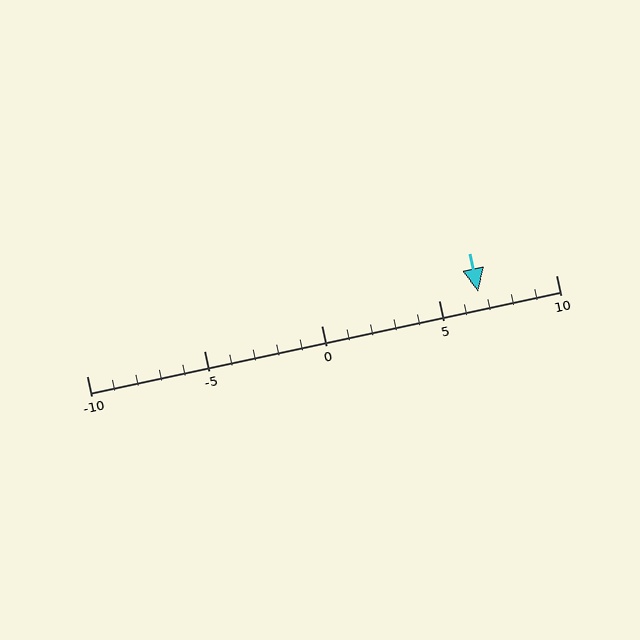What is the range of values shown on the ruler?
The ruler shows values from -10 to 10.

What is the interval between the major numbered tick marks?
The major tick marks are spaced 5 units apart.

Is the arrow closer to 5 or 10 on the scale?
The arrow is closer to 5.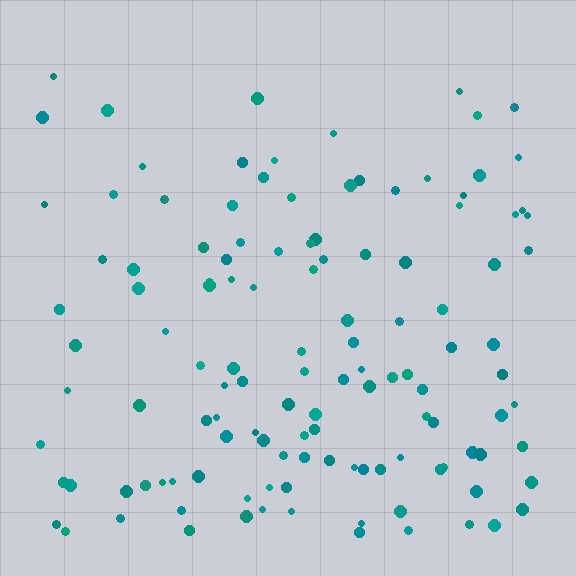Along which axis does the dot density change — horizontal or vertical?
Vertical.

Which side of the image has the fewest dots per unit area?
The top.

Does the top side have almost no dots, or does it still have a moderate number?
Still a moderate number, just noticeably fewer than the bottom.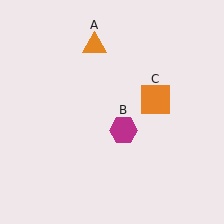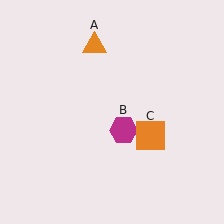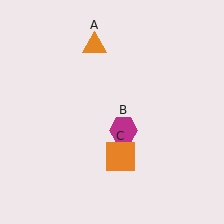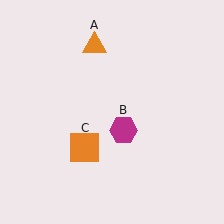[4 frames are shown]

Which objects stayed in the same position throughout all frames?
Orange triangle (object A) and magenta hexagon (object B) remained stationary.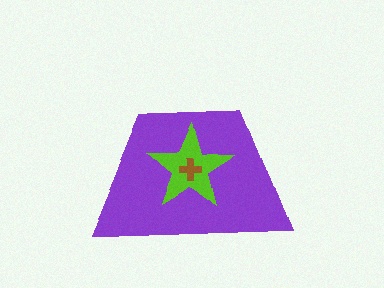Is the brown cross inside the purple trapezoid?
Yes.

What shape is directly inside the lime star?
The brown cross.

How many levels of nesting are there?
3.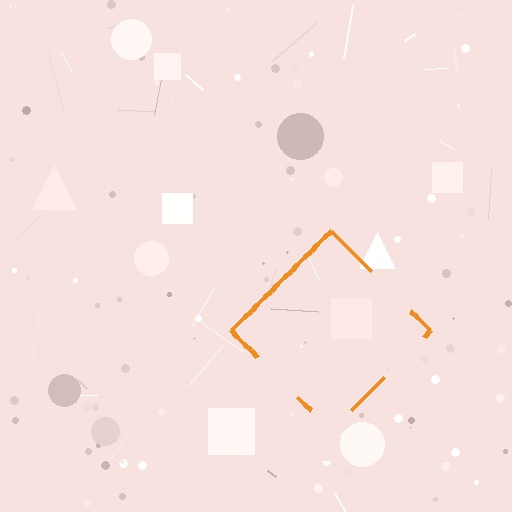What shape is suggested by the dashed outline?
The dashed outline suggests a diamond.